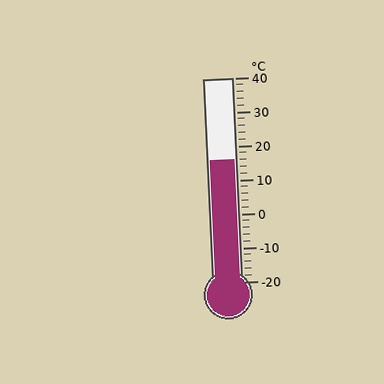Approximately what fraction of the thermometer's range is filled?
The thermometer is filled to approximately 60% of its range.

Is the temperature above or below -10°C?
The temperature is above -10°C.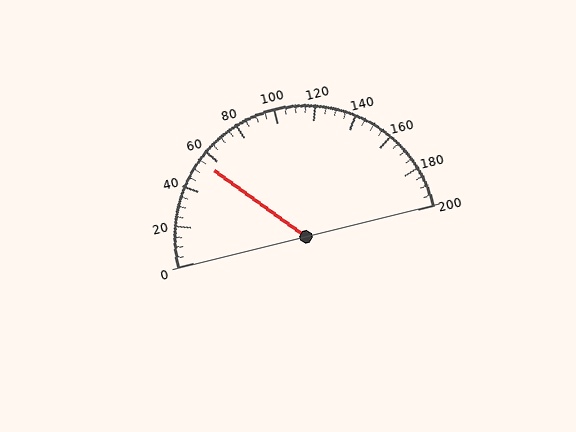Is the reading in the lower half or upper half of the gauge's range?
The reading is in the lower half of the range (0 to 200).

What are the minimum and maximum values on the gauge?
The gauge ranges from 0 to 200.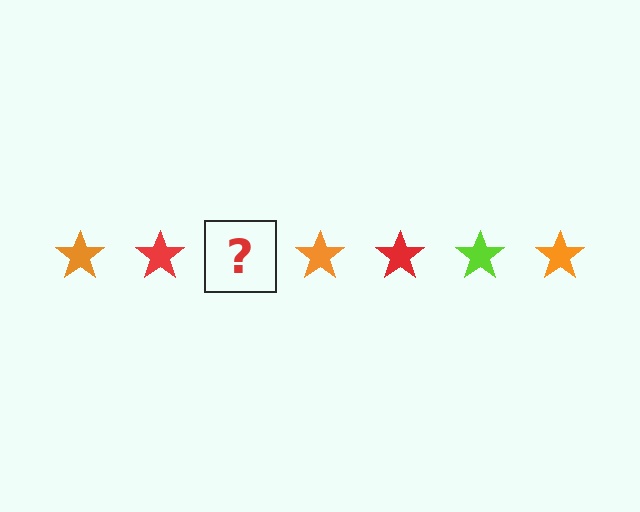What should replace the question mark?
The question mark should be replaced with a lime star.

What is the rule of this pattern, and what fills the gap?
The rule is that the pattern cycles through orange, red, lime stars. The gap should be filled with a lime star.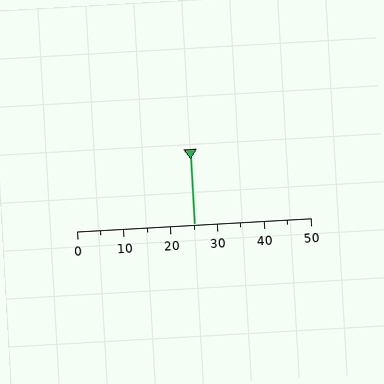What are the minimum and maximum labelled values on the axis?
The axis runs from 0 to 50.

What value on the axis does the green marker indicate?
The marker indicates approximately 25.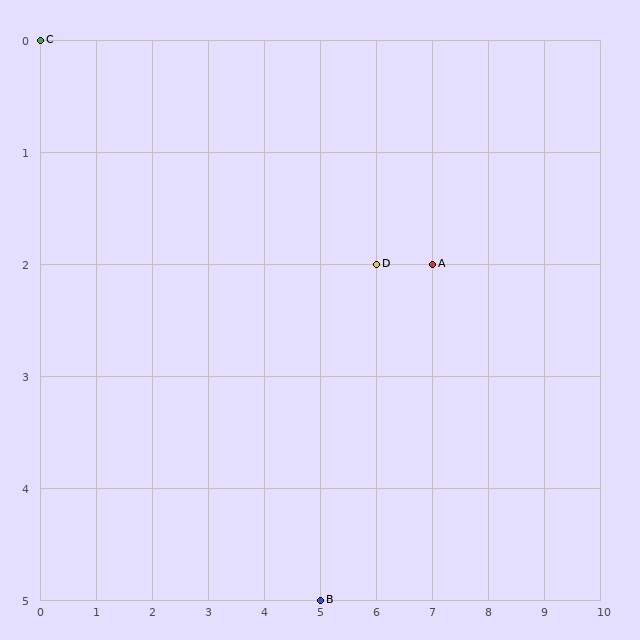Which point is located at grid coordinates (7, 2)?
Point A is at (7, 2).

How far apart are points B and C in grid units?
Points B and C are 5 columns and 5 rows apart (about 7.1 grid units diagonally).